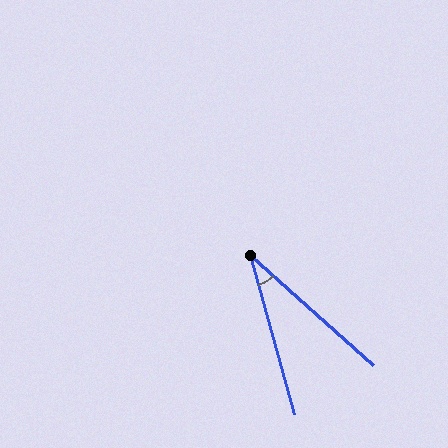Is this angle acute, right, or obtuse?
It is acute.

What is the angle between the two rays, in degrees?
Approximately 33 degrees.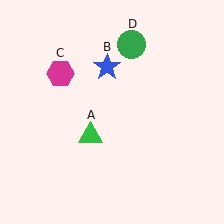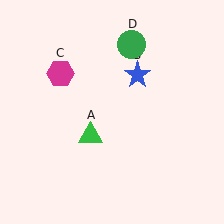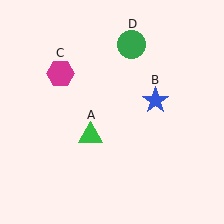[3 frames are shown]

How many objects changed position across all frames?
1 object changed position: blue star (object B).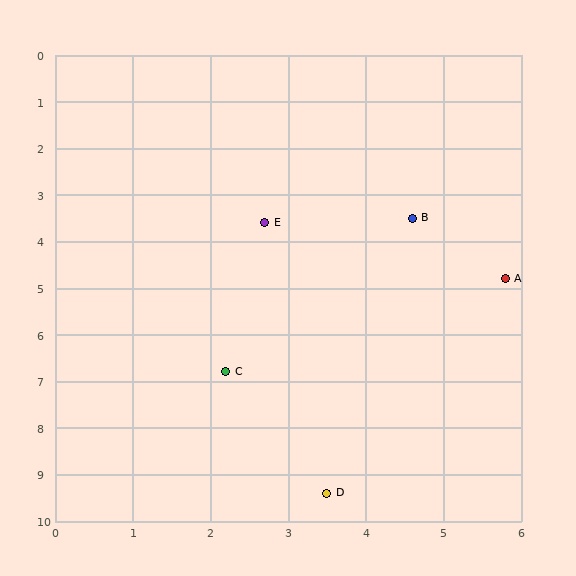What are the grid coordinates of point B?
Point B is at approximately (4.6, 3.5).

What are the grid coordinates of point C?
Point C is at approximately (2.2, 6.8).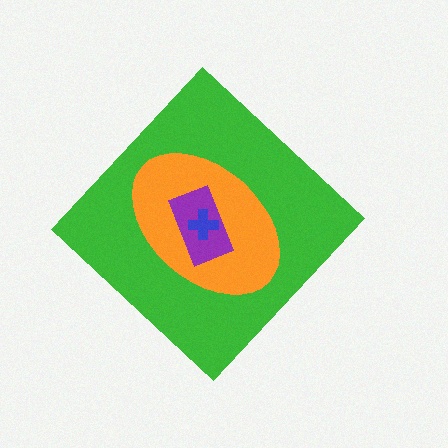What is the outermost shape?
The green diamond.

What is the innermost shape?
The blue cross.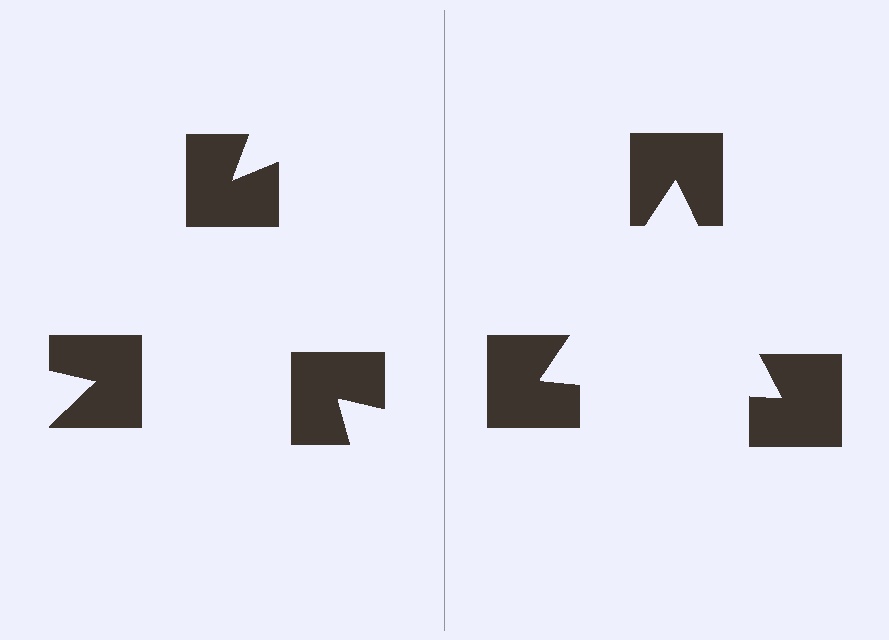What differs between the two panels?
The notched squares are positioned identically on both sides; only the wedge orientations differ. On the right they align to a triangle; on the left they are misaligned.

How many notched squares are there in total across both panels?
6 — 3 on each side.